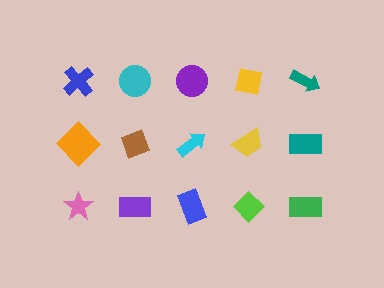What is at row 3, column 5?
A green rectangle.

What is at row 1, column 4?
A yellow square.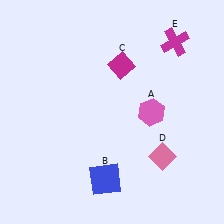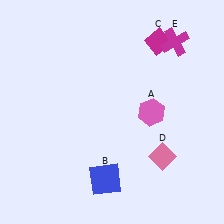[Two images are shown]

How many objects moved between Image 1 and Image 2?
1 object moved between the two images.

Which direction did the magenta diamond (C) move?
The magenta diamond (C) moved right.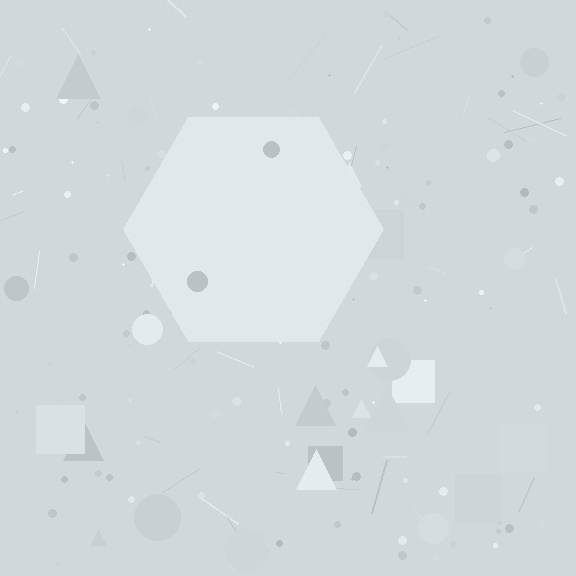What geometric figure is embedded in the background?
A hexagon is embedded in the background.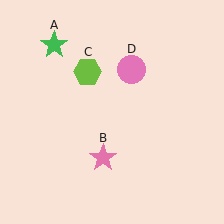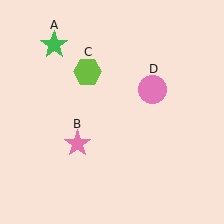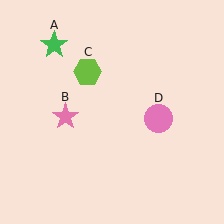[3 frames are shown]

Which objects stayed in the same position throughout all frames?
Green star (object A) and lime hexagon (object C) remained stationary.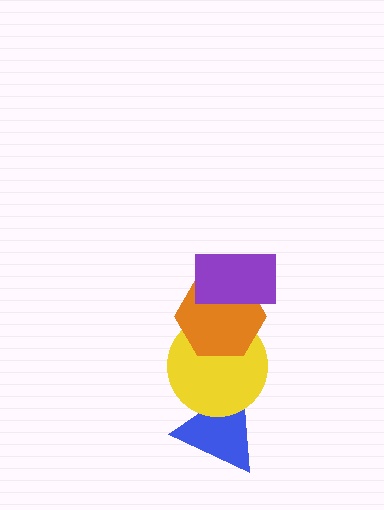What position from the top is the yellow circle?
The yellow circle is 3rd from the top.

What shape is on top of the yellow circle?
The orange hexagon is on top of the yellow circle.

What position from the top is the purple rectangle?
The purple rectangle is 1st from the top.